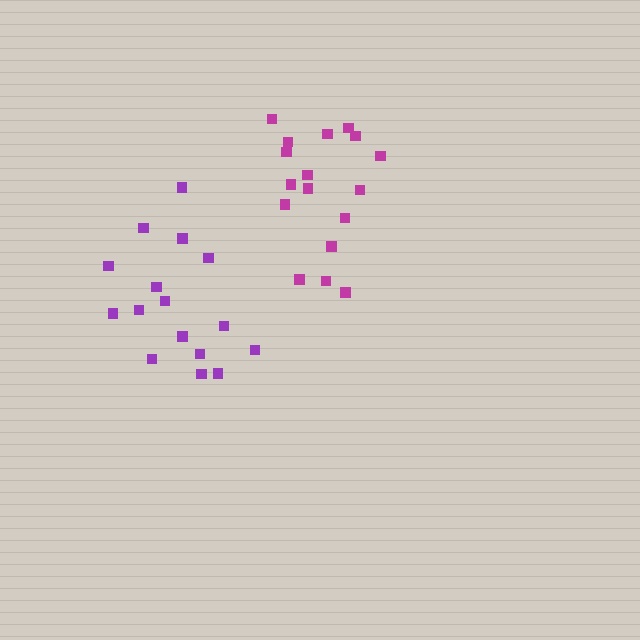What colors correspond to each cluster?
The clusters are colored: purple, magenta.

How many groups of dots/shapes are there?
There are 2 groups.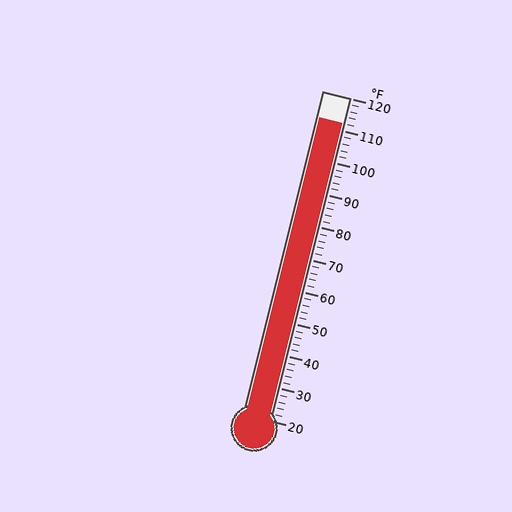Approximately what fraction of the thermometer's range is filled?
The thermometer is filled to approximately 90% of its range.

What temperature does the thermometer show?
The thermometer shows approximately 112°F.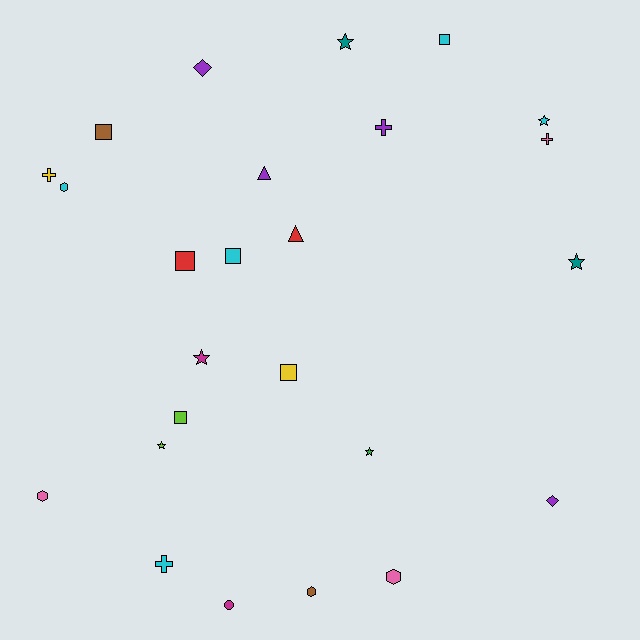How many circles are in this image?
There is 1 circle.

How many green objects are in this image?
There is 1 green object.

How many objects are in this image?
There are 25 objects.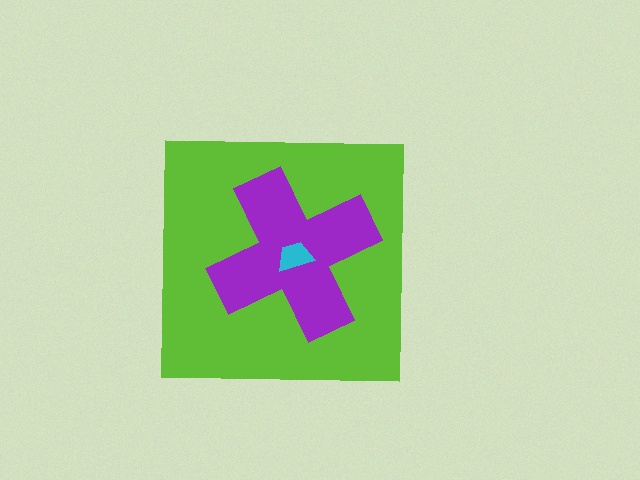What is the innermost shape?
The cyan trapezoid.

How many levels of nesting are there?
3.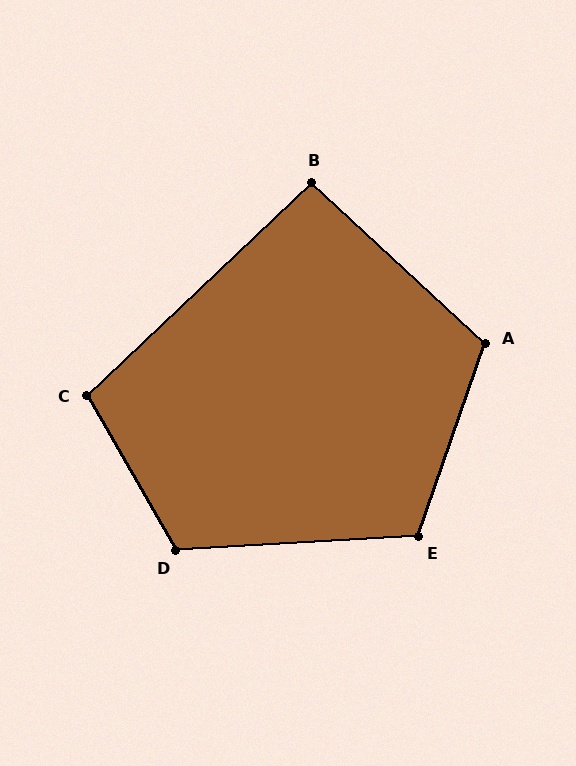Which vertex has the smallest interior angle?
B, at approximately 94 degrees.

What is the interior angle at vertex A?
Approximately 113 degrees (obtuse).